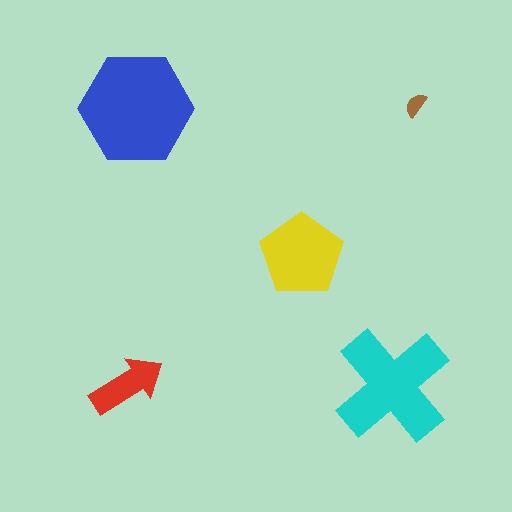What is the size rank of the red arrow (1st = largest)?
4th.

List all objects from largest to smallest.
The blue hexagon, the cyan cross, the yellow pentagon, the red arrow, the brown semicircle.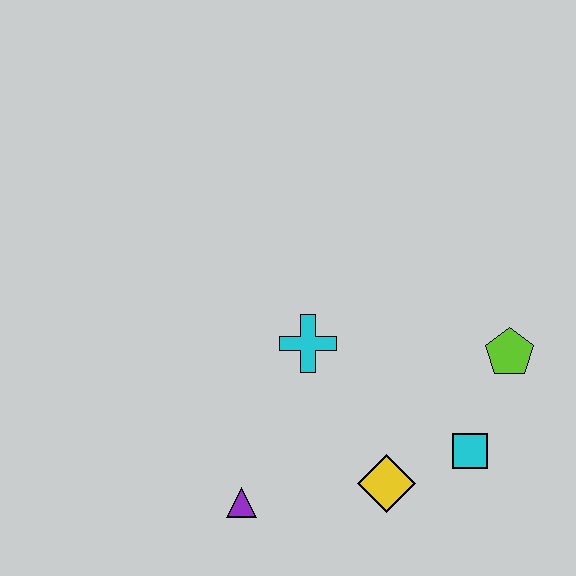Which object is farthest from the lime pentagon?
The purple triangle is farthest from the lime pentagon.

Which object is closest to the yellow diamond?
The cyan square is closest to the yellow diamond.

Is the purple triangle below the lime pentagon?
Yes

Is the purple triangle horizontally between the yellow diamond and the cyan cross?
No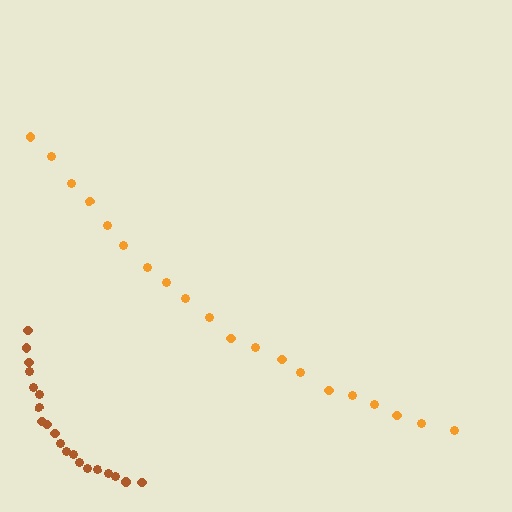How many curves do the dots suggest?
There are 2 distinct paths.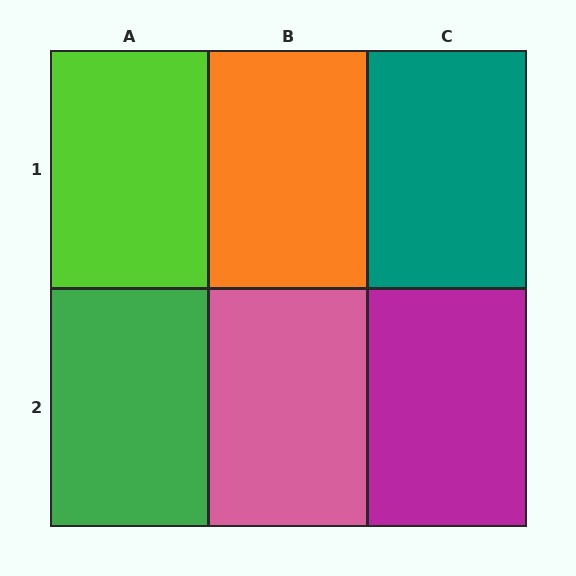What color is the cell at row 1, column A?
Lime.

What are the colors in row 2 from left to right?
Green, pink, magenta.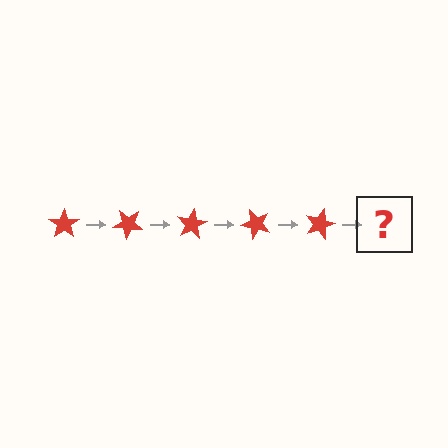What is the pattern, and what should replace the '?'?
The pattern is that the star rotates 40 degrees each step. The '?' should be a red star rotated 200 degrees.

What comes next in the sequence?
The next element should be a red star rotated 200 degrees.